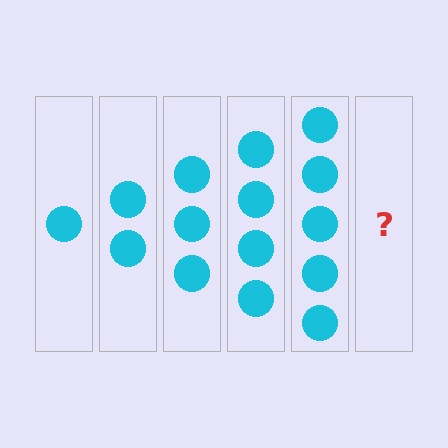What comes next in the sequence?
The next element should be 6 circles.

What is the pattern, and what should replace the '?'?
The pattern is that each step adds one more circle. The '?' should be 6 circles.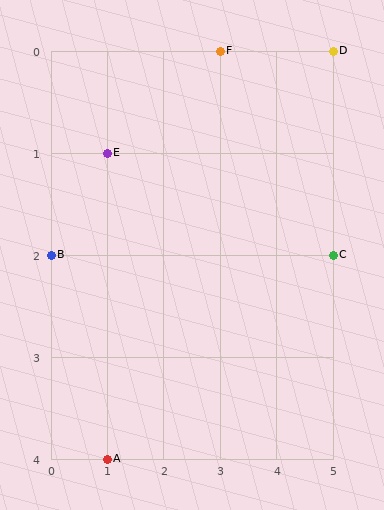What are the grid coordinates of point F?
Point F is at grid coordinates (3, 0).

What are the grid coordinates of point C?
Point C is at grid coordinates (5, 2).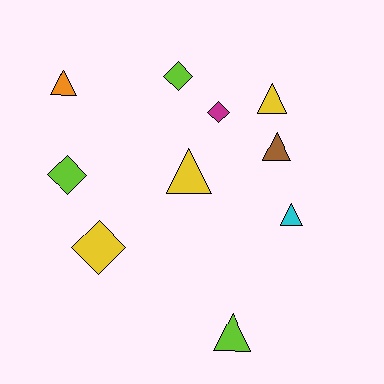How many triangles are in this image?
There are 6 triangles.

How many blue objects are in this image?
There are no blue objects.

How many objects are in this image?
There are 10 objects.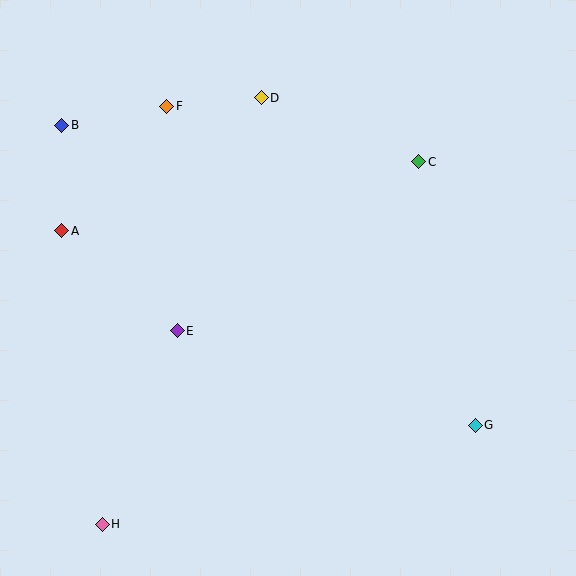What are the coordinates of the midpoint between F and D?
The midpoint between F and D is at (214, 102).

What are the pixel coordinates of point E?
Point E is at (177, 331).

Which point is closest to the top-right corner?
Point C is closest to the top-right corner.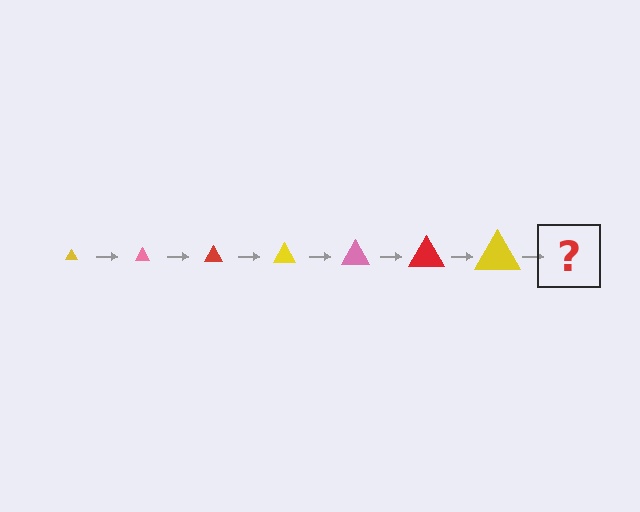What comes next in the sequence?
The next element should be a pink triangle, larger than the previous one.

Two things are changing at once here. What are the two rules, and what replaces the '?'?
The two rules are that the triangle grows larger each step and the color cycles through yellow, pink, and red. The '?' should be a pink triangle, larger than the previous one.